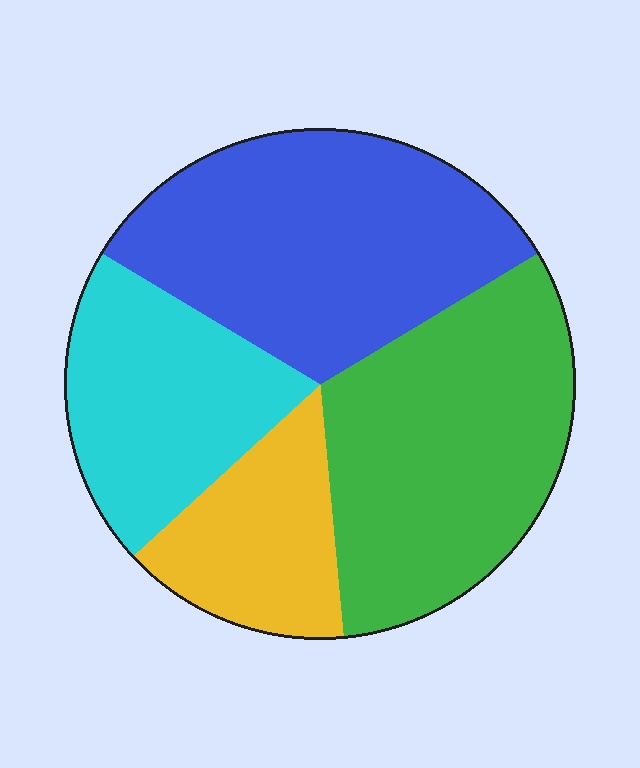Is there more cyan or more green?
Green.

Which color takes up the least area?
Yellow, at roughly 15%.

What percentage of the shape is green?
Green covers around 30% of the shape.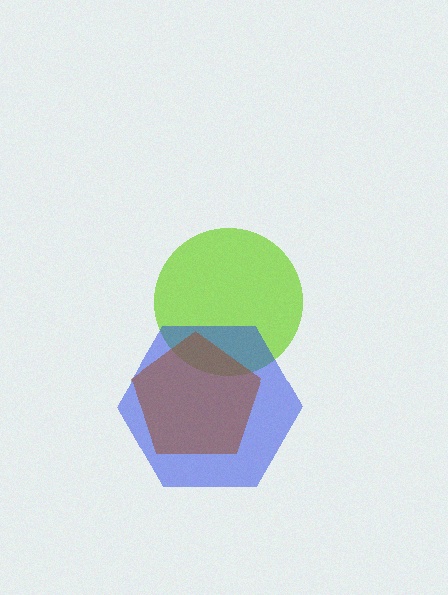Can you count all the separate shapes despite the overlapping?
Yes, there are 3 separate shapes.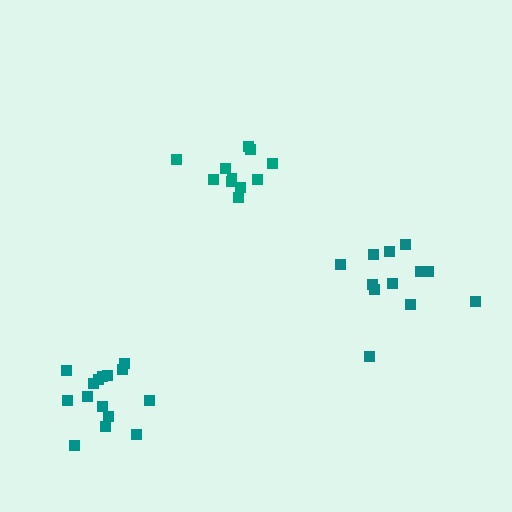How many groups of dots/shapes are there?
There are 3 groups.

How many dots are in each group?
Group 1: 12 dots, Group 2: 11 dots, Group 3: 15 dots (38 total).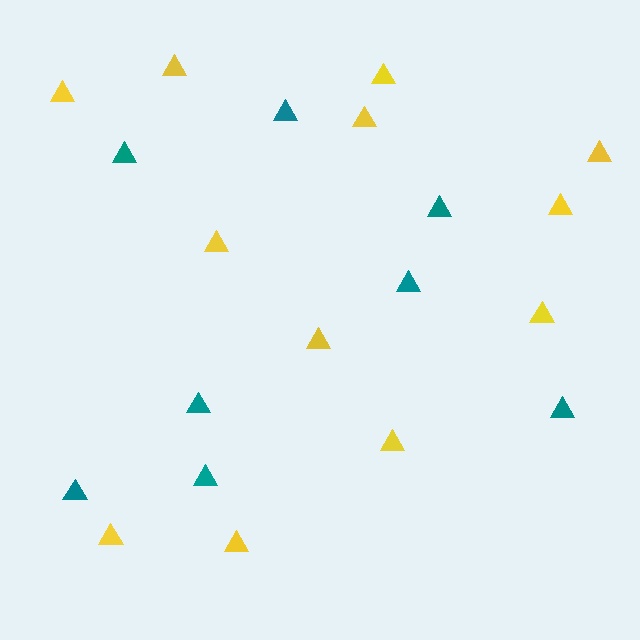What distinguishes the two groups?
There are 2 groups: one group of yellow triangles (12) and one group of teal triangles (8).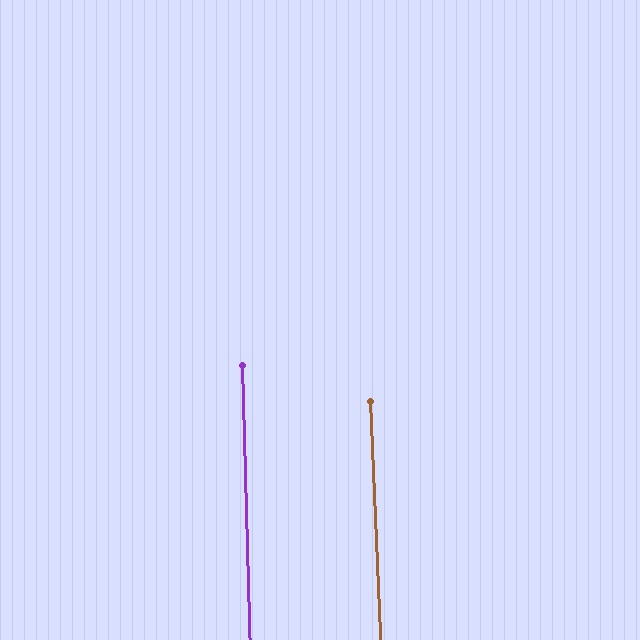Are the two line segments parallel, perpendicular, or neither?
Parallel — their directions differ by only 1.0°.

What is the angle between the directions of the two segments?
Approximately 1 degree.